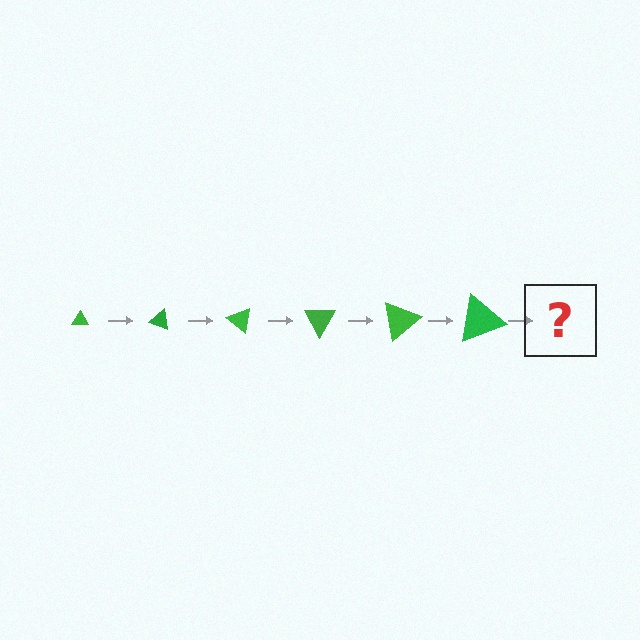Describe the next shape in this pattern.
It should be a triangle, larger than the previous one and rotated 120 degrees from the start.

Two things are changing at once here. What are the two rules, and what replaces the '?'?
The two rules are that the triangle grows larger each step and it rotates 20 degrees each step. The '?' should be a triangle, larger than the previous one and rotated 120 degrees from the start.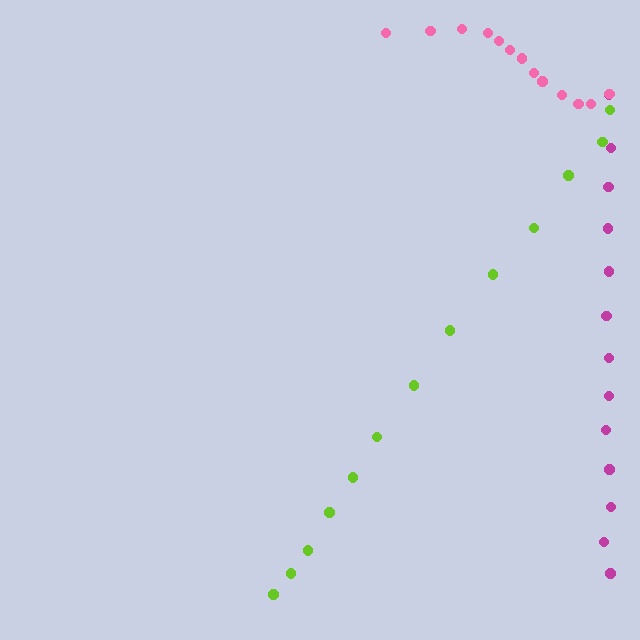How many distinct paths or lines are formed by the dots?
There are 3 distinct paths.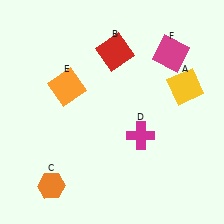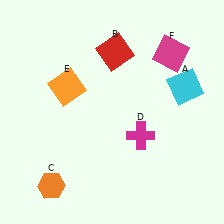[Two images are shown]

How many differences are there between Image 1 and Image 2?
There is 1 difference between the two images.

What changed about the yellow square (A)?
In Image 1, A is yellow. In Image 2, it changed to cyan.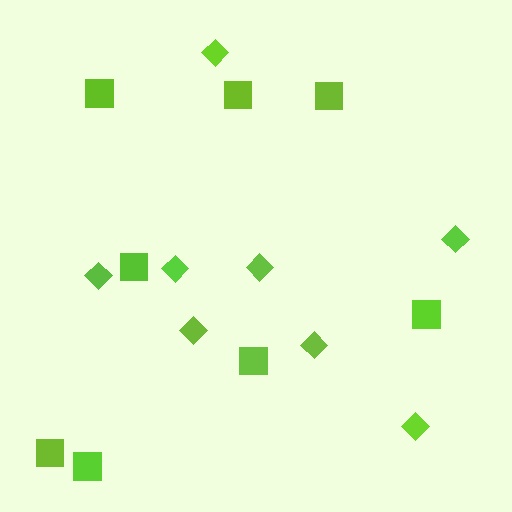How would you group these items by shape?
There are 2 groups: one group of diamonds (8) and one group of squares (8).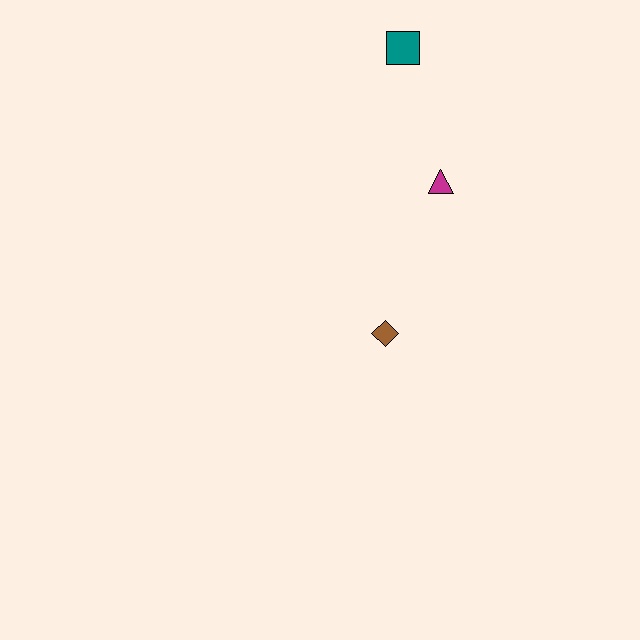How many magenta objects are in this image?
There is 1 magenta object.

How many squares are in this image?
There is 1 square.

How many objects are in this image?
There are 3 objects.